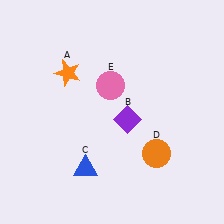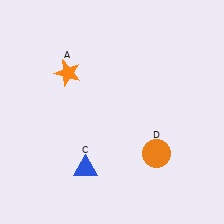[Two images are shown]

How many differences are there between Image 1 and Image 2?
There are 2 differences between the two images.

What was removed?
The purple diamond (B), the pink circle (E) were removed in Image 2.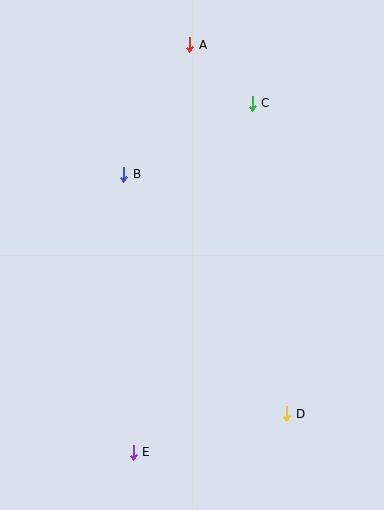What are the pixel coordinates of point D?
Point D is at (287, 414).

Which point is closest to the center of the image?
Point B at (124, 174) is closest to the center.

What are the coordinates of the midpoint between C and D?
The midpoint between C and D is at (270, 259).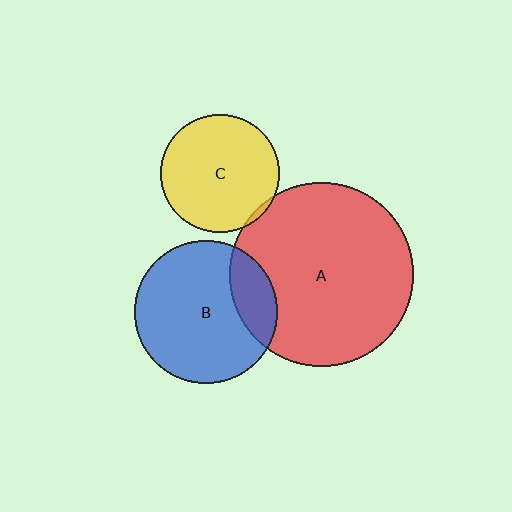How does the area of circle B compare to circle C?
Approximately 1.5 times.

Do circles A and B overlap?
Yes.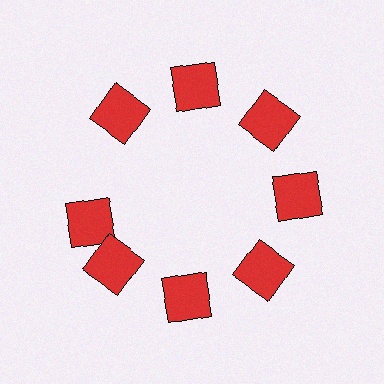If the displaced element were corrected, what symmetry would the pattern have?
It would have 8-fold rotational symmetry — the pattern would map onto itself every 45 degrees.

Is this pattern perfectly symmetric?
No. The 8 red squares are arranged in a ring, but one element near the 9 o'clock position is rotated out of alignment along the ring, breaking the 8-fold rotational symmetry.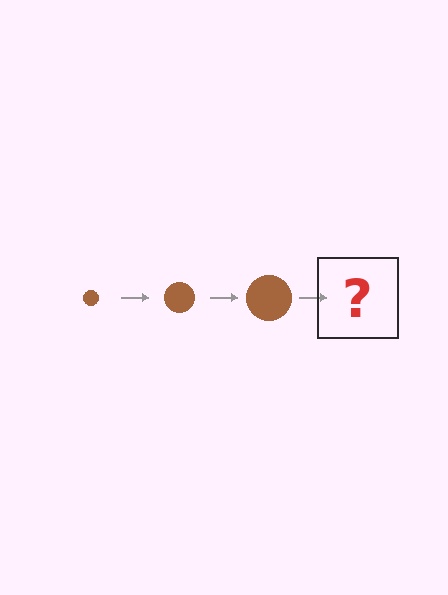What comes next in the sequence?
The next element should be a brown circle, larger than the previous one.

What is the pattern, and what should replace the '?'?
The pattern is that the circle gets progressively larger each step. The '?' should be a brown circle, larger than the previous one.